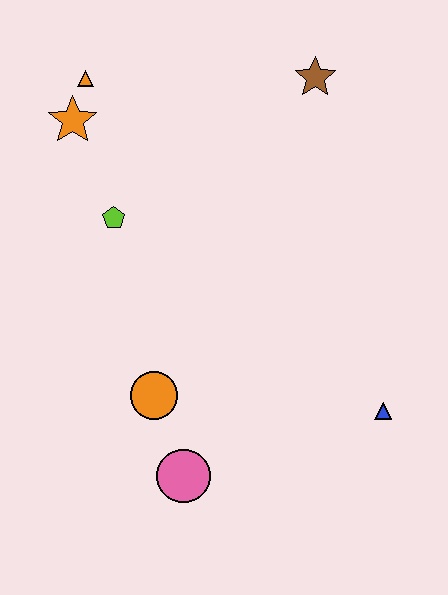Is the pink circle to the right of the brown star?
No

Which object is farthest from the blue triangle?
The orange triangle is farthest from the blue triangle.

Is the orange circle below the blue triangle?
No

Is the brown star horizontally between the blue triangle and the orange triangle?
Yes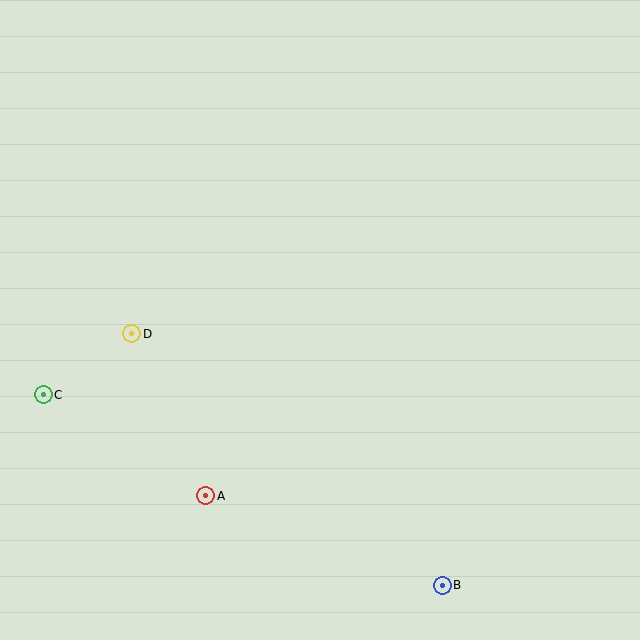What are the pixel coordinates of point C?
Point C is at (43, 395).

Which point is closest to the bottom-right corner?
Point B is closest to the bottom-right corner.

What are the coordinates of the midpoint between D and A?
The midpoint between D and A is at (169, 415).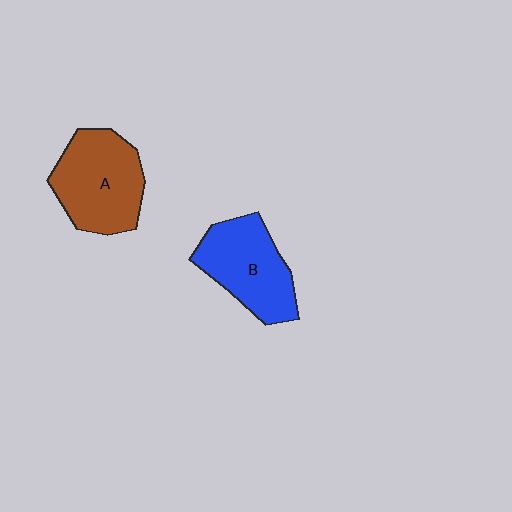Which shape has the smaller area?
Shape B (blue).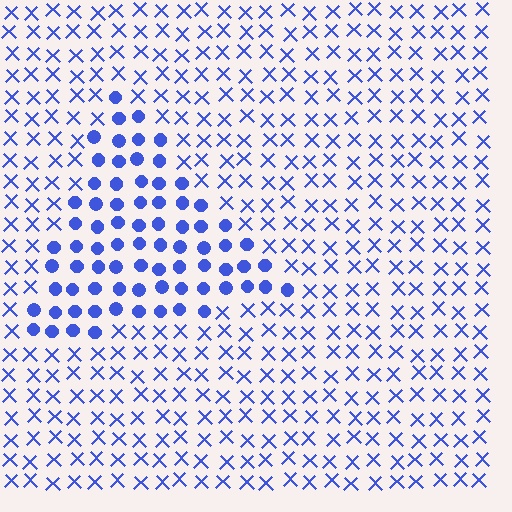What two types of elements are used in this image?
The image uses circles inside the triangle region and X marks outside it.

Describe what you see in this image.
The image is filled with small blue elements arranged in a uniform grid. A triangle-shaped region contains circles, while the surrounding area contains X marks. The boundary is defined purely by the change in element shape.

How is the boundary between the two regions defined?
The boundary is defined by a change in element shape: circles inside vs. X marks outside. All elements share the same color and spacing.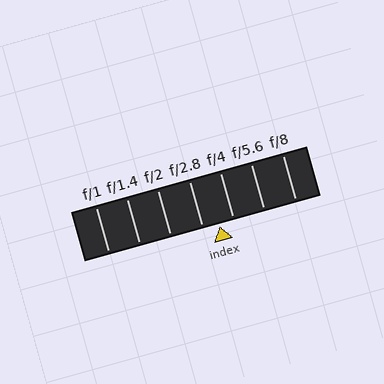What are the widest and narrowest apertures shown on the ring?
The widest aperture shown is f/1 and the narrowest is f/8.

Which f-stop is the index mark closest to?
The index mark is closest to f/4.